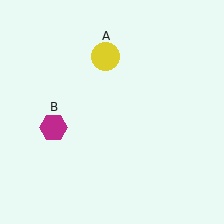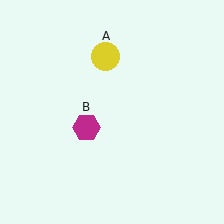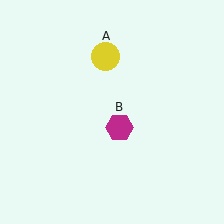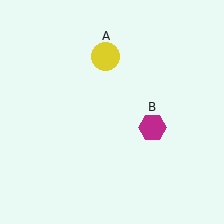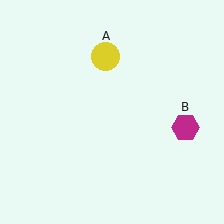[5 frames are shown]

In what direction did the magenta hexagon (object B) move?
The magenta hexagon (object B) moved right.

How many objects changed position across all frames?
1 object changed position: magenta hexagon (object B).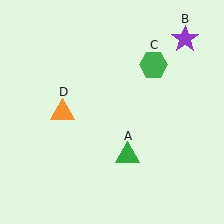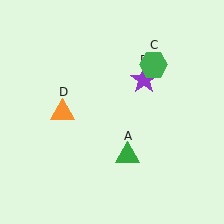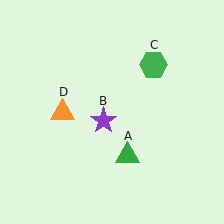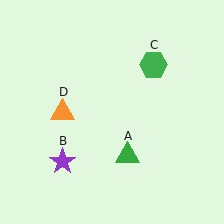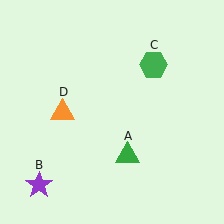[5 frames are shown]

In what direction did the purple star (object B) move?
The purple star (object B) moved down and to the left.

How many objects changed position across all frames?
1 object changed position: purple star (object B).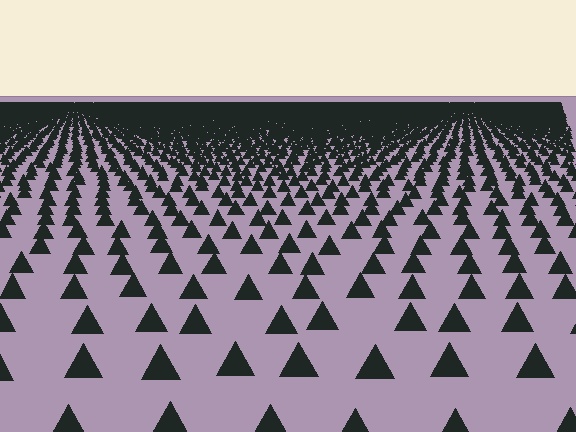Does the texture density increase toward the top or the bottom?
Density increases toward the top.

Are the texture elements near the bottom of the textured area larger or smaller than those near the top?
Larger. Near the bottom, elements are closer to the viewer and appear at a bigger on-screen size.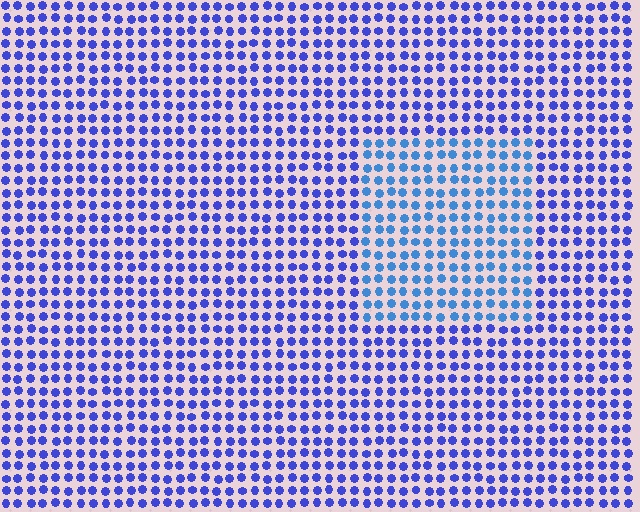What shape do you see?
I see a rectangle.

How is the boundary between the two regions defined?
The boundary is defined purely by a slight shift in hue (about 27 degrees). Spacing, size, and orientation are identical on both sides.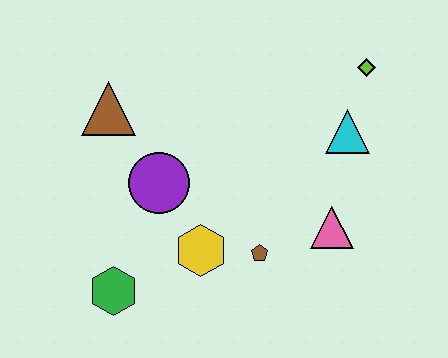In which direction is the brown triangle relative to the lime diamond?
The brown triangle is to the left of the lime diamond.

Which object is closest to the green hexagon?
The yellow hexagon is closest to the green hexagon.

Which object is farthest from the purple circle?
The lime diamond is farthest from the purple circle.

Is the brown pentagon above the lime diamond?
No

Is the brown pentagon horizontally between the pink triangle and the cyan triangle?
No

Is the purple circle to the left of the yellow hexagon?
Yes